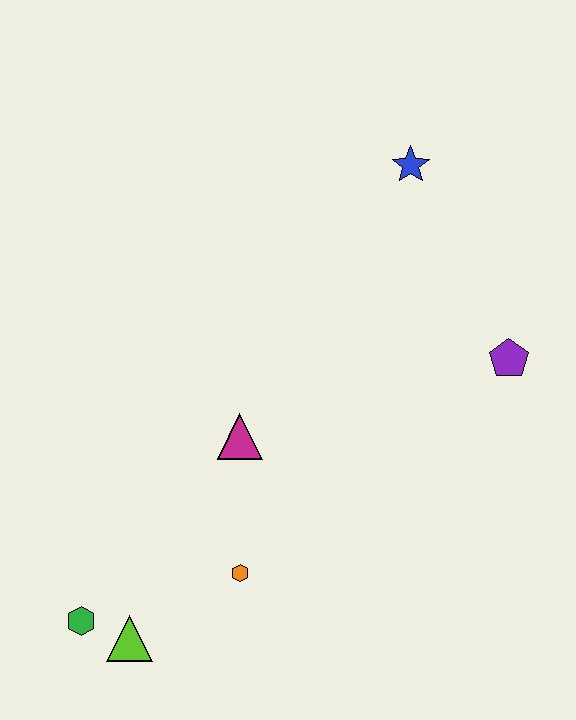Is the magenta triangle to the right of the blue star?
No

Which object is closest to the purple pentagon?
The blue star is closest to the purple pentagon.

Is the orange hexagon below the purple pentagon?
Yes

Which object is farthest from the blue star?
The green hexagon is farthest from the blue star.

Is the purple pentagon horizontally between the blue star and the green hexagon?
No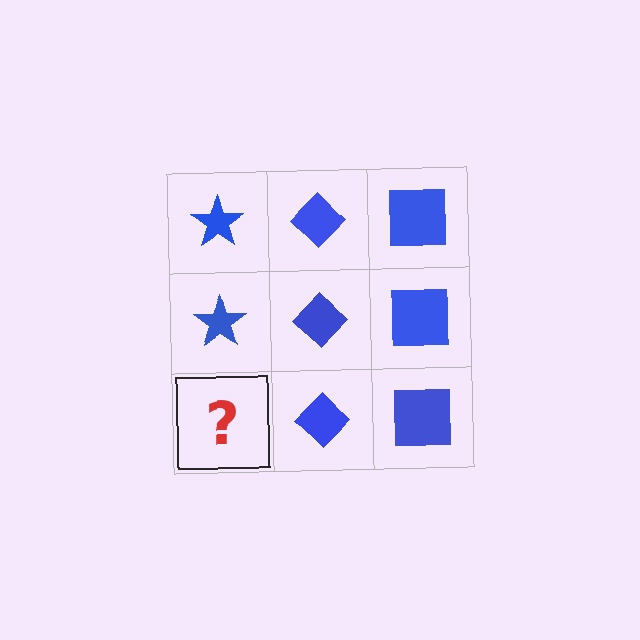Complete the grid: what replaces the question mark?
The question mark should be replaced with a blue star.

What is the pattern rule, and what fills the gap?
The rule is that each column has a consistent shape. The gap should be filled with a blue star.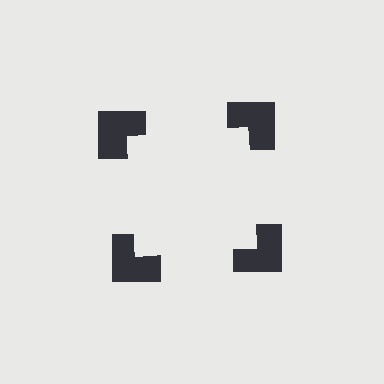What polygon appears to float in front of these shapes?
An illusory square — its edges are inferred from the aligned wedge cuts in the notched squares, not physically drawn.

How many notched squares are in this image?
There are 4 — one at each vertex of the illusory square.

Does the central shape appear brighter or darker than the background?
It typically appears slightly brighter than the background, even though no actual brightness change is drawn.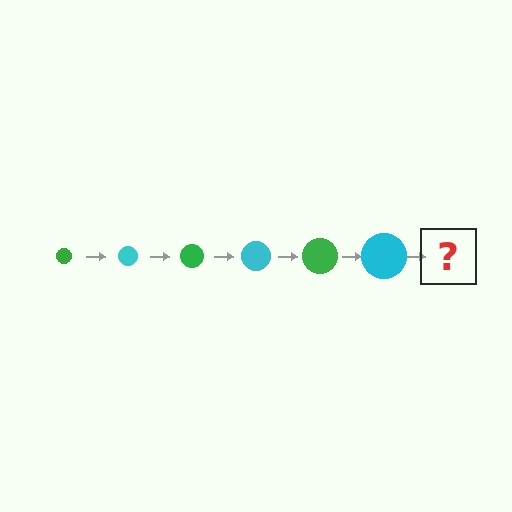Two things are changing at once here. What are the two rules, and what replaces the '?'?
The two rules are that the circle grows larger each step and the color cycles through green and cyan. The '?' should be a green circle, larger than the previous one.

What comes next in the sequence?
The next element should be a green circle, larger than the previous one.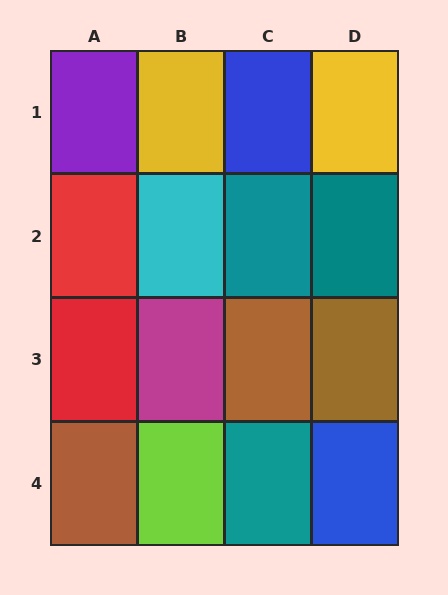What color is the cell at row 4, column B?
Lime.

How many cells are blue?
2 cells are blue.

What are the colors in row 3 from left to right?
Red, magenta, brown, brown.